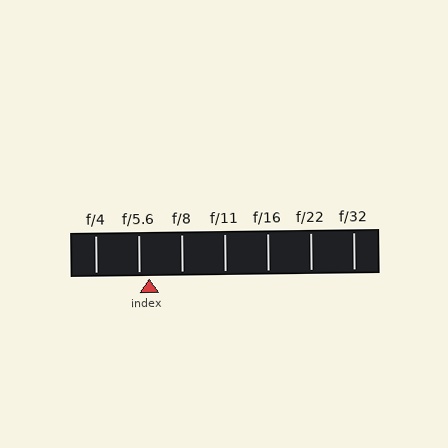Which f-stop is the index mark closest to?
The index mark is closest to f/5.6.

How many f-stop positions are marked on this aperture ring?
There are 7 f-stop positions marked.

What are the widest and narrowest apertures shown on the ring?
The widest aperture shown is f/4 and the narrowest is f/32.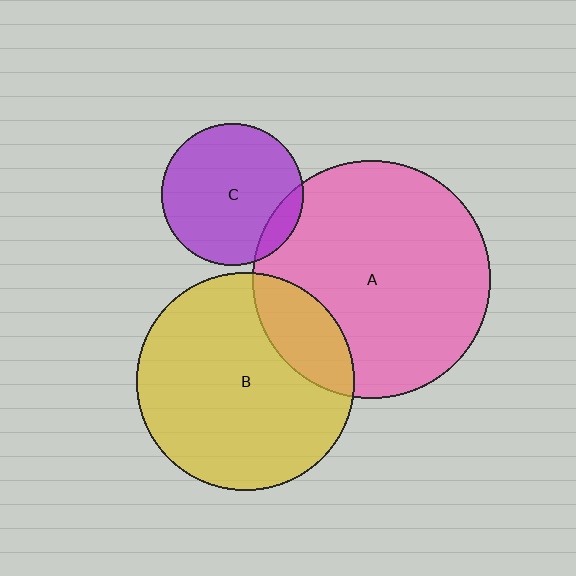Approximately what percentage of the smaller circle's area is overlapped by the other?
Approximately 20%.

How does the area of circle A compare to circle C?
Approximately 2.8 times.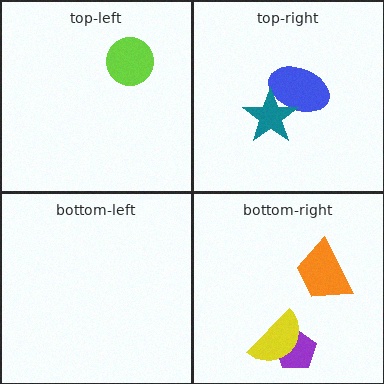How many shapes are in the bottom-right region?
3.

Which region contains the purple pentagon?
The bottom-right region.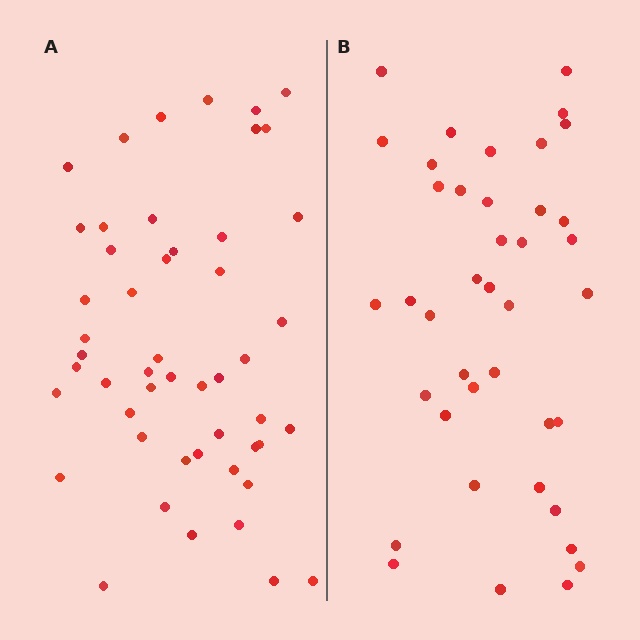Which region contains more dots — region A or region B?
Region A (the left region) has more dots.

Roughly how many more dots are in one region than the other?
Region A has roughly 10 or so more dots than region B.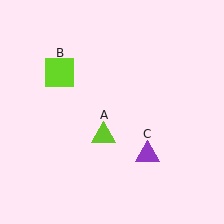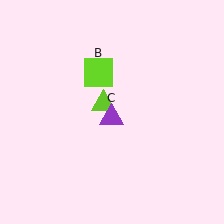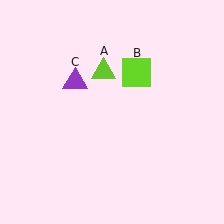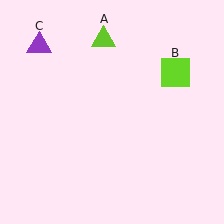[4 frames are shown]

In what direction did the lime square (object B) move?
The lime square (object B) moved right.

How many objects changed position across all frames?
3 objects changed position: lime triangle (object A), lime square (object B), purple triangle (object C).